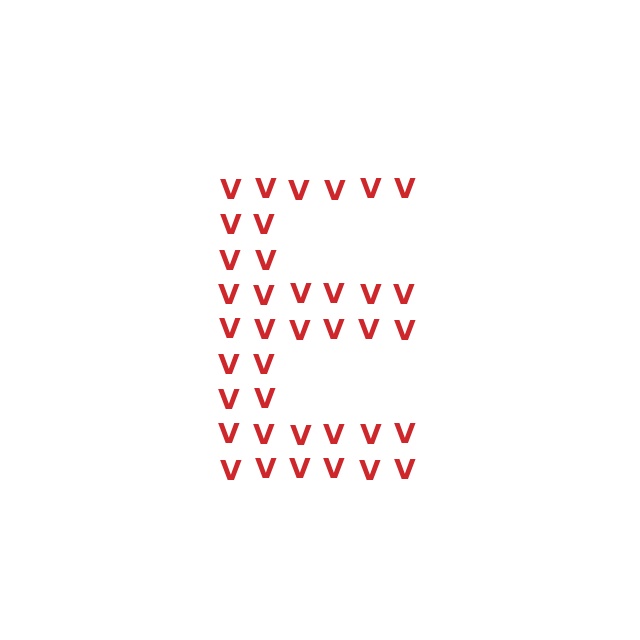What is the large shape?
The large shape is the letter E.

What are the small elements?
The small elements are letter V's.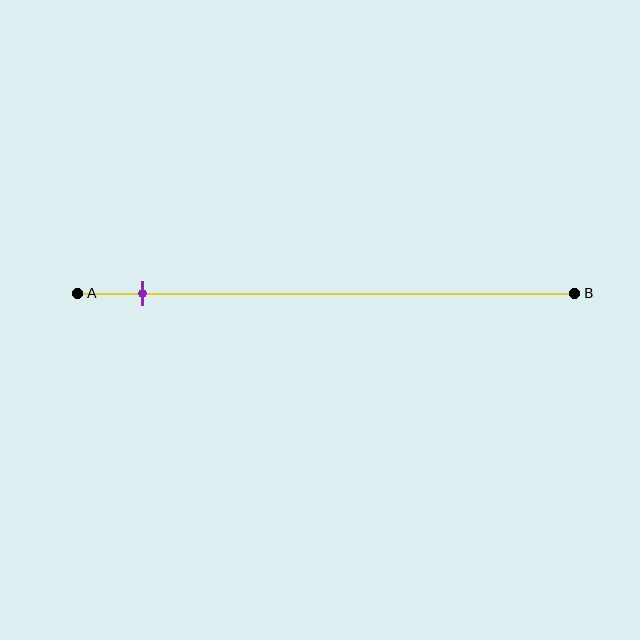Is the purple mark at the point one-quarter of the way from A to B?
No, the mark is at about 15% from A, not at the 25% one-quarter point.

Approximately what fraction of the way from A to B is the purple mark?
The purple mark is approximately 15% of the way from A to B.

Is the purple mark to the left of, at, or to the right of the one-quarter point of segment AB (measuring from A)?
The purple mark is to the left of the one-quarter point of segment AB.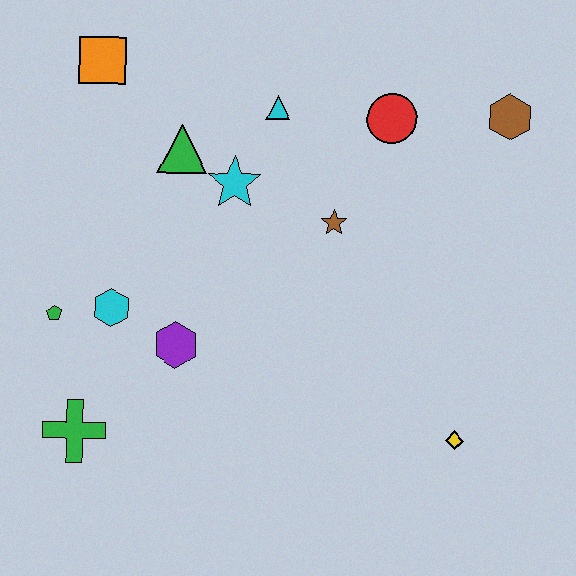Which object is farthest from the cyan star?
The yellow diamond is farthest from the cyan star.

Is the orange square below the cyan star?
No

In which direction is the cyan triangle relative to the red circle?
The cyan triangle is to the left of the red circle.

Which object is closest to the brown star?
The cyan star is closest to the brown star.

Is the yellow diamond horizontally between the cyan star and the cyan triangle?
No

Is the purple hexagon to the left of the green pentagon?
No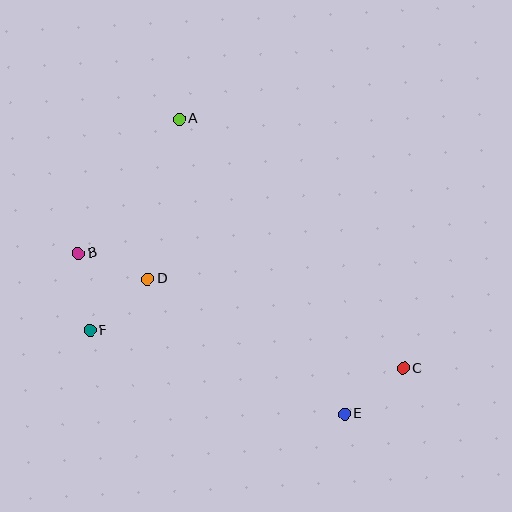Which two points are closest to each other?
Points B and D are closest to each other.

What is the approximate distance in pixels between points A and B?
The distance between A and B is approximately 168 pixels.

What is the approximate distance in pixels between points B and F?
The distance between B and F is approximately 78 pixels.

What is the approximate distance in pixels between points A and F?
The distance between A and F is approximately 229 pixels.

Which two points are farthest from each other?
Points B and C are farthest from each other.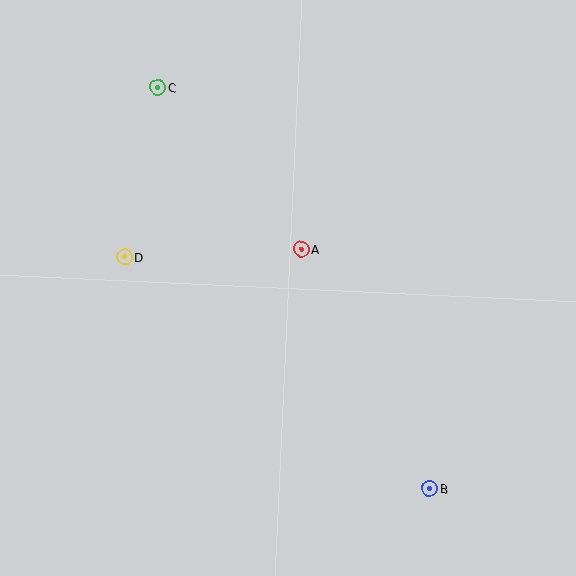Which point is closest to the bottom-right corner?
Point B is closest to the bottom-right corner.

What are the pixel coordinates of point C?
Point C is at (158, 88).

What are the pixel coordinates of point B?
Point B is at (429, 489).